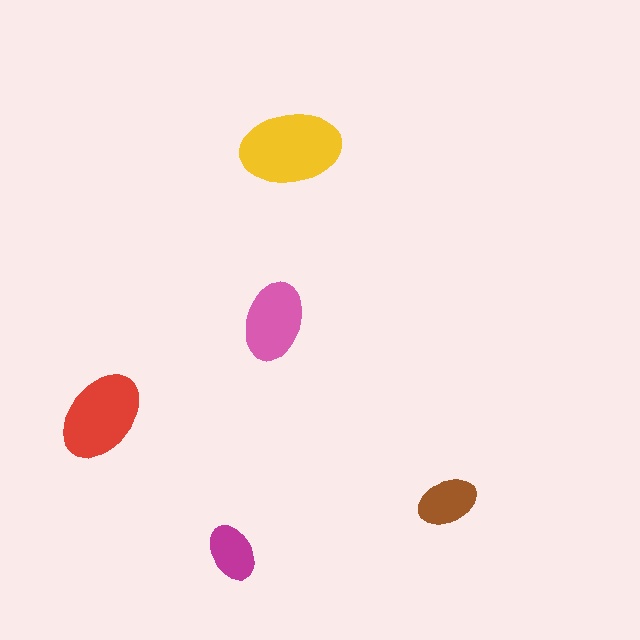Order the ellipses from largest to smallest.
the yellow one, the red one, the pink one, the brown one, the magenta one.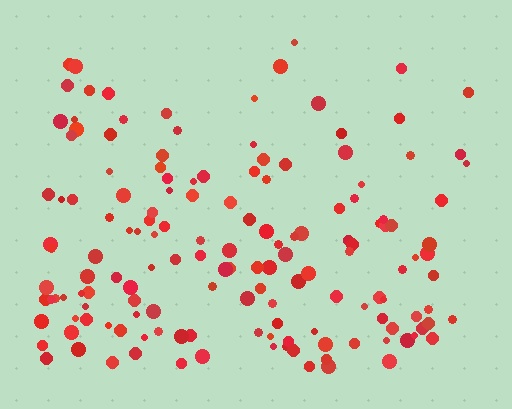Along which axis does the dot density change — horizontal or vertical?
Vertical.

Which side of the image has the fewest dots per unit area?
The top.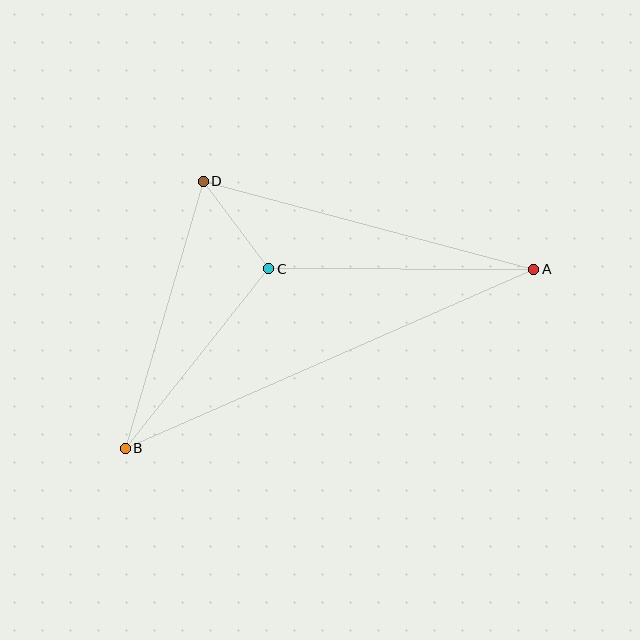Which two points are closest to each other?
Points C and D are closest to each other.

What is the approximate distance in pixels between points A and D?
The distance between A and D is approximately 342 pixels.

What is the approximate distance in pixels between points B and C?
The distance between B and C is approximately 230 pixels.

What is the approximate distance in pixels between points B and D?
The distance between B and D is approximately 278 pixels.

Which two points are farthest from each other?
Points A and B are farthest from each other.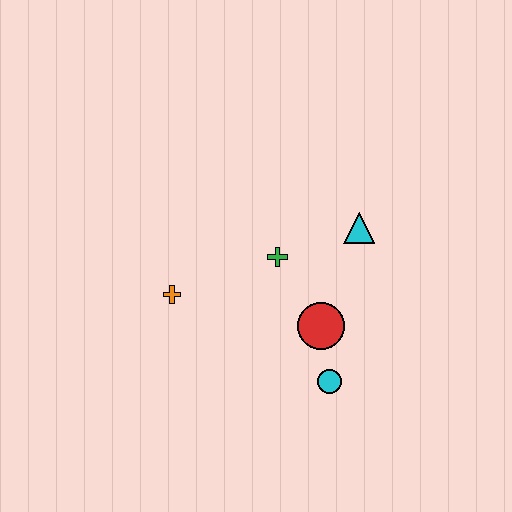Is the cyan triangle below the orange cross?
No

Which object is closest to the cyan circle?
The red circle is closest to the cyan circle.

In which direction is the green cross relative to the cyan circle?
The green cross is above the cyan circle.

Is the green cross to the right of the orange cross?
Yes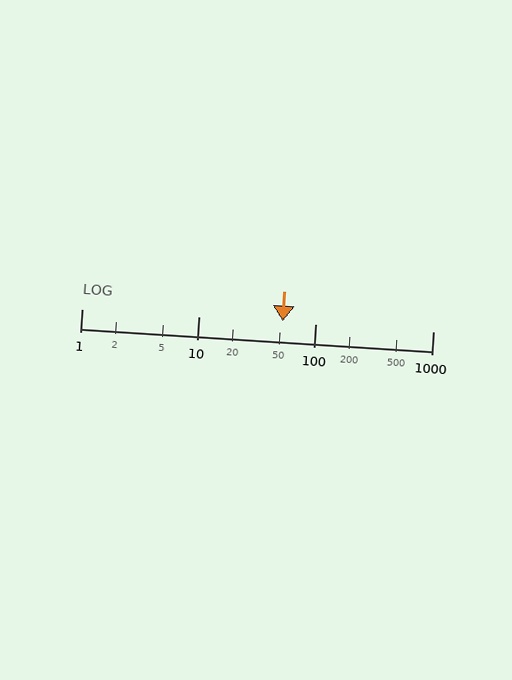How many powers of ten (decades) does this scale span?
The scale spans 3 decades, from 1 to 1000.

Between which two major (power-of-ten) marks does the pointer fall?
The pointer is between 10 and 100.